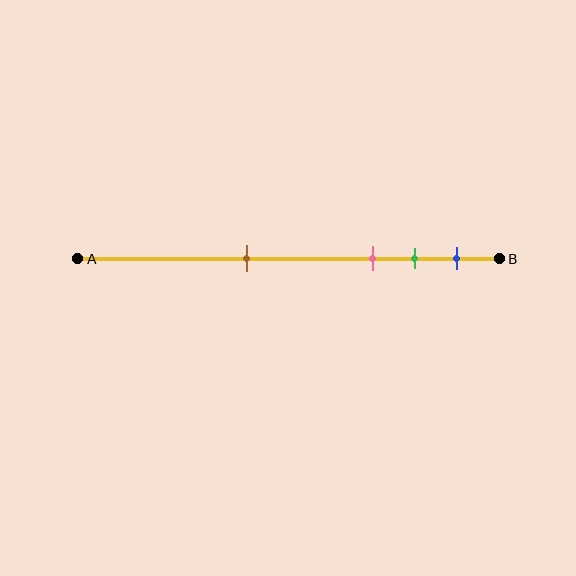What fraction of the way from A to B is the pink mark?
The pink mark is approximately 70% (0.7) of the way from A to B.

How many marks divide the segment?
There are 4 marks dividing the segment.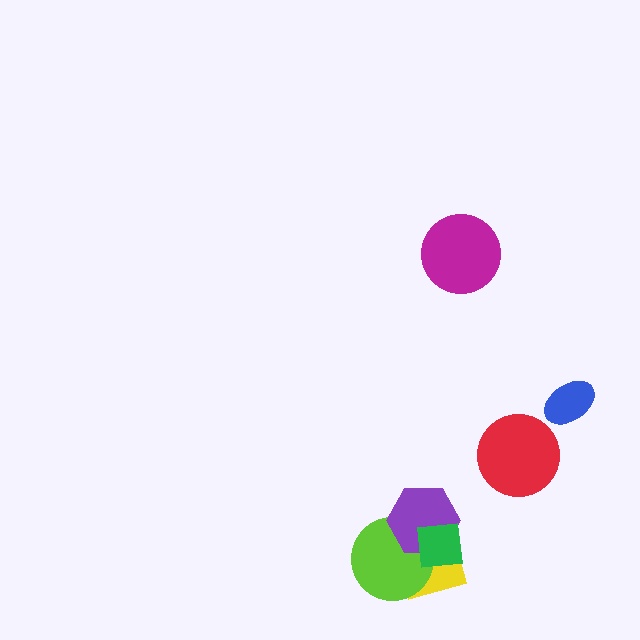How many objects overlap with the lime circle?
3 objects overlap with the lime circle.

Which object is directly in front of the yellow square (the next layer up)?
The lime circle is directly in front of the yellow square.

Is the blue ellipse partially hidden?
No, no other shape covers it.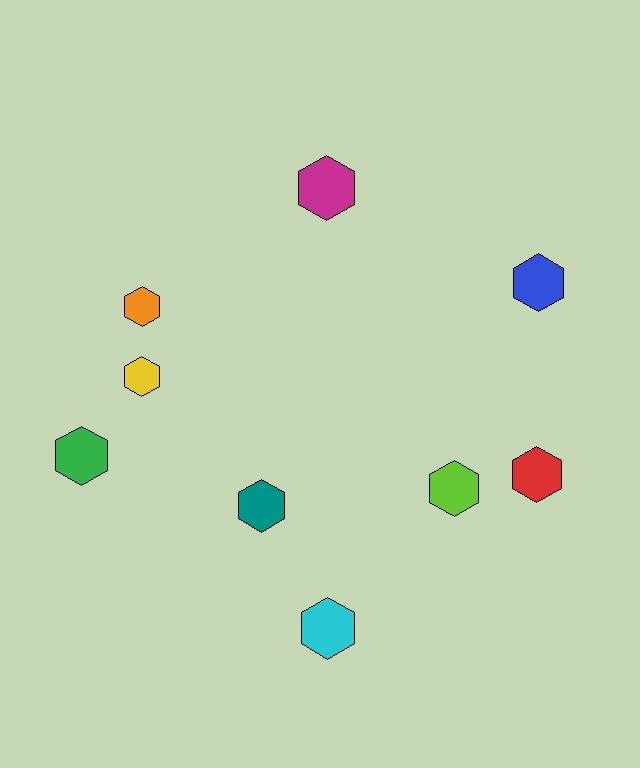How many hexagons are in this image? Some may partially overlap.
There are 9 hexagons.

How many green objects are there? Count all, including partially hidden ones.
There is 1 green object.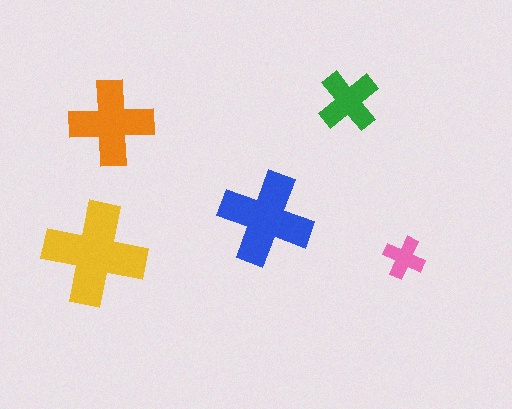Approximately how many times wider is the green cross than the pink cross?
About 1.5 times wider.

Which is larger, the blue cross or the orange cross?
The blue one.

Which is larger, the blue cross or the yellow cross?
The yellow one.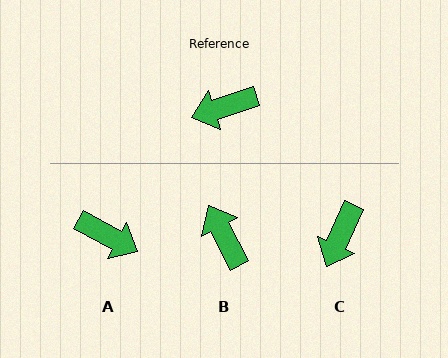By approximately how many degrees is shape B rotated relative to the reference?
Approximately 80 degrees clockwise.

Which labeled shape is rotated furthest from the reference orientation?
A, about 134 degrees away.